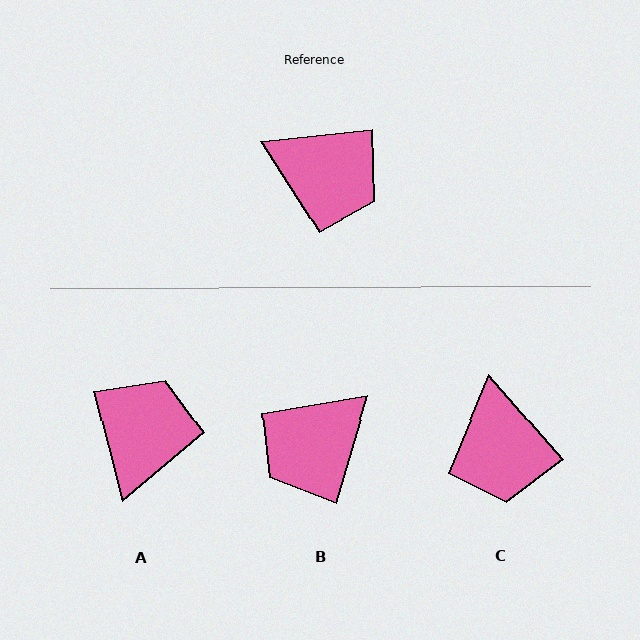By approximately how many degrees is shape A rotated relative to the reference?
Approximately 98 degrees counter-clockwise.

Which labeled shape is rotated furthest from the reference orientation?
B, about 113 degrees away.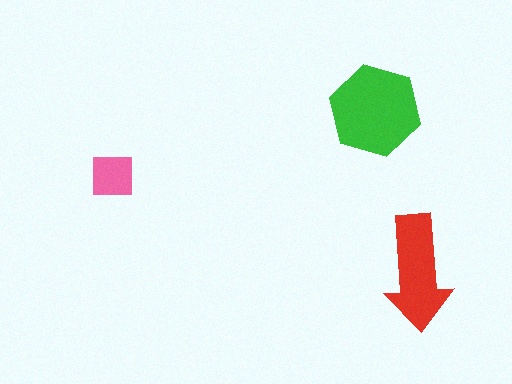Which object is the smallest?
The pink square.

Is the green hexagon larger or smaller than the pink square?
Larger.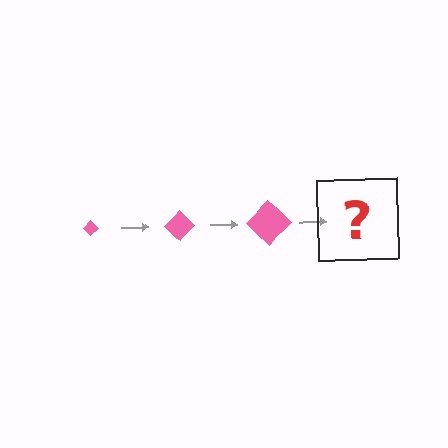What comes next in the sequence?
The next element should be a pink diamond, larger than the previous one.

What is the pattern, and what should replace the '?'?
The pattern is that the diamond gets progressively larger each step. The '?' should be a pink diamond, larger than the previous one.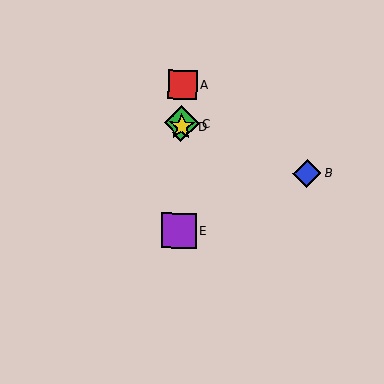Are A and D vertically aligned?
Yes, both are at x≈182.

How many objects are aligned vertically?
4 objects (A, C, D, E) are aligned vertically.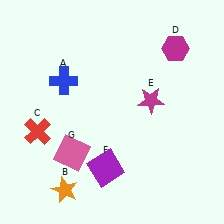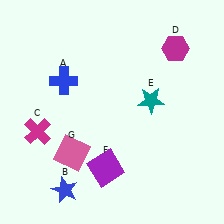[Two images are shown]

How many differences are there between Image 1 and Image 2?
There are 3 differences between the two images.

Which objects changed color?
B changed from orange to blue. C changed from red to magenta. E changed from magenta to teal.